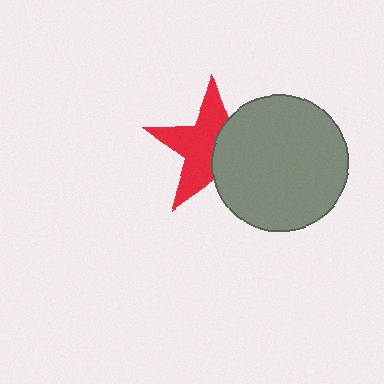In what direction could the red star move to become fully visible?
The red star could move left. That would shift it out from behind the gray circle entirely.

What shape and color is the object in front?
The object in front is a gray circle.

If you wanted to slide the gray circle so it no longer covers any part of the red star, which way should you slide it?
Slide it right — that is the most direct way to separate the two shapes.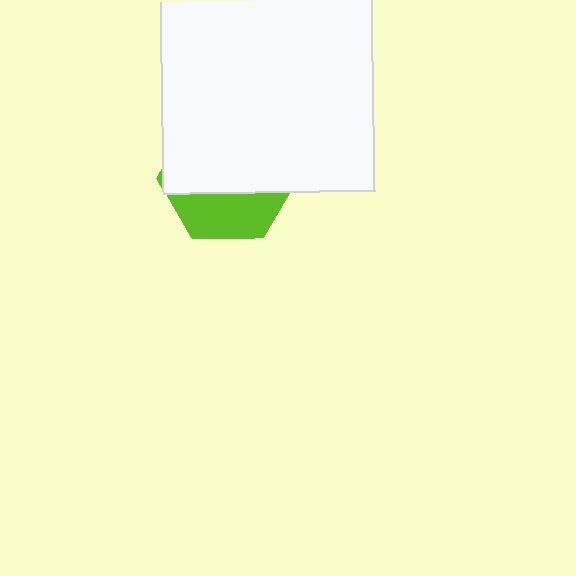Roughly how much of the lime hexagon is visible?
A small part of it is visible (roughly 33%).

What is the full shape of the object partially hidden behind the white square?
The partially hidden object is a lime hexagon.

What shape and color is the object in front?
The object in front is a white square.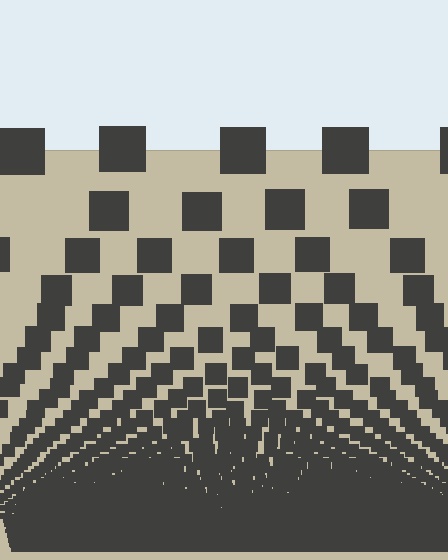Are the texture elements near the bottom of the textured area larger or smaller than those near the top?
Smaller. The gradient is inverted — elements near the bottom are smaller and denser.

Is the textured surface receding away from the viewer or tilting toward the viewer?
The surface appears to tilt toward the viewer. Texture elements get larger and sparser toward the top.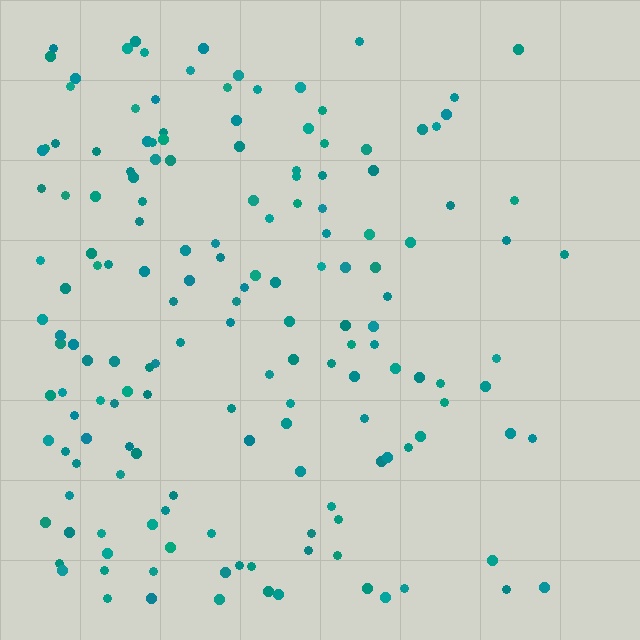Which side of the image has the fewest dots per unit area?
The right.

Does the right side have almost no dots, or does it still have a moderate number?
Still a moderate number, just noticeably fewer than the left.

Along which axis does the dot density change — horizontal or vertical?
Horizontal.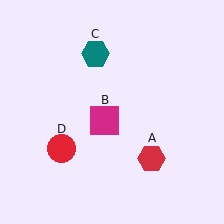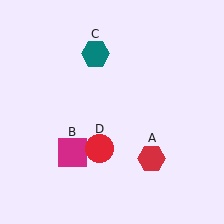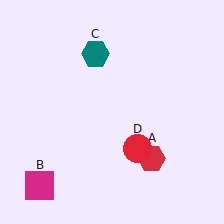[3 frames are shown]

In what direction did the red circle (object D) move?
The red circle (object D) moved right.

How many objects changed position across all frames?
2 objects changed position: magenta square (object B), red circle (object D).